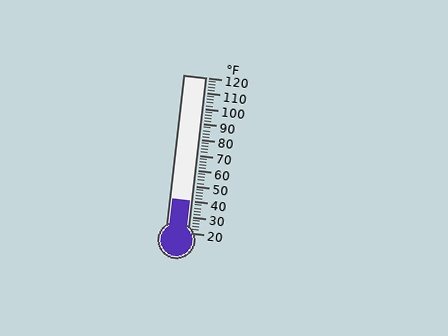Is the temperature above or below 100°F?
The temperature is below 100°F.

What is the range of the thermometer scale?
The thermometer scale ranges from 20°F to 120°F.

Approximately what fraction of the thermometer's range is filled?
The thermometer is filled to approximately 20% of its range.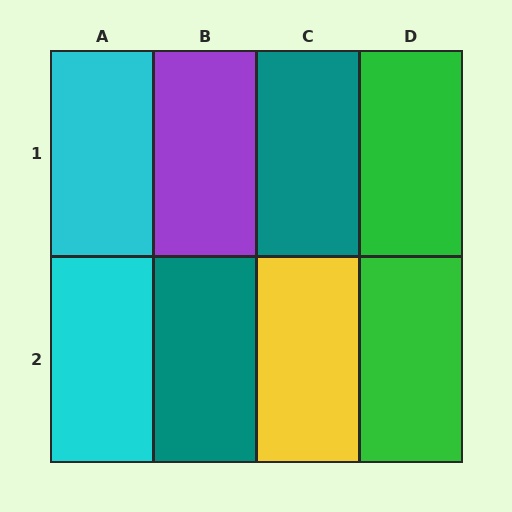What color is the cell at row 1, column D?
Green.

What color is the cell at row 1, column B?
Purple.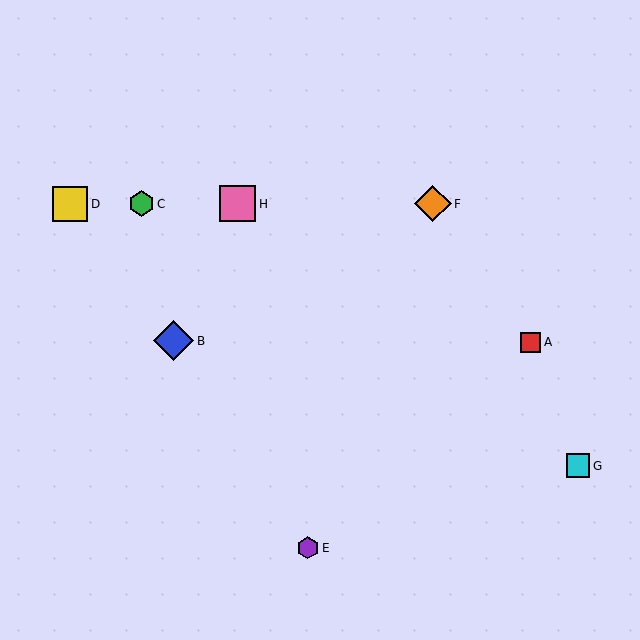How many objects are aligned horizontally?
4 objects (C, D, F, H) are aligned horizontally.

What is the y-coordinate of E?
Object E is at y≈548.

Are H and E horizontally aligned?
No, H is at y≈204 and E is at y≈548.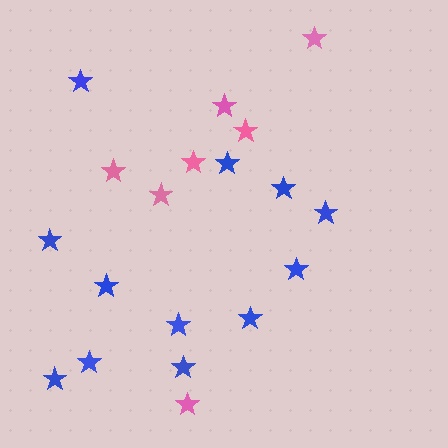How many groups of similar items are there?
There are 2 groups: one group of pink stars (7) and one group of blue stars (12).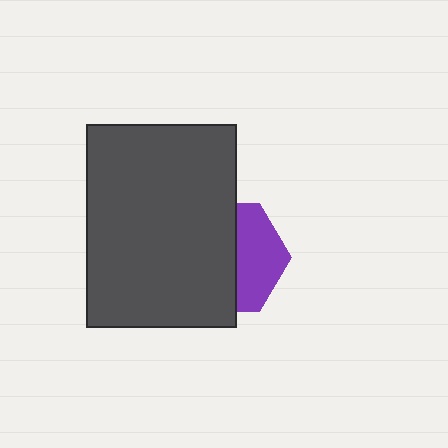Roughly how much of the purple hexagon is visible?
A small part of it is visible (roughly 40%).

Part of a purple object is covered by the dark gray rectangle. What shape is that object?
It is a hexagon.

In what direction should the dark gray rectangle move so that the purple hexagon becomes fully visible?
The dark gray rectangle should move left. That is the shortest direction to clear the overlap and leave the purple hexagon fully visible.